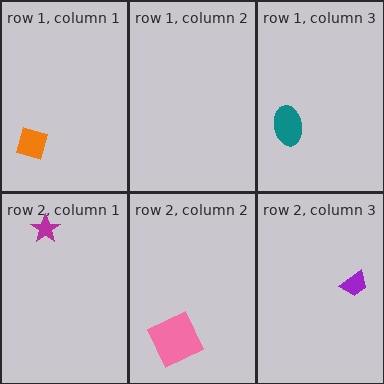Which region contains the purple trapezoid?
The row 2, column 3 region.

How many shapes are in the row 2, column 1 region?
1.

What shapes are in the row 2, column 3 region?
The purple trapezoid.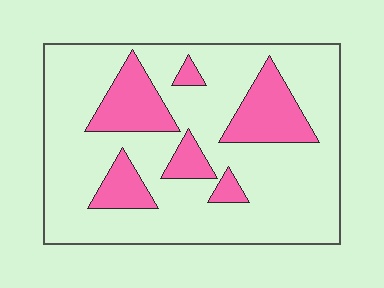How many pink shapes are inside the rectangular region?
6.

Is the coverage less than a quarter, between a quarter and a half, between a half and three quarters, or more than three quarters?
Less than a quarter.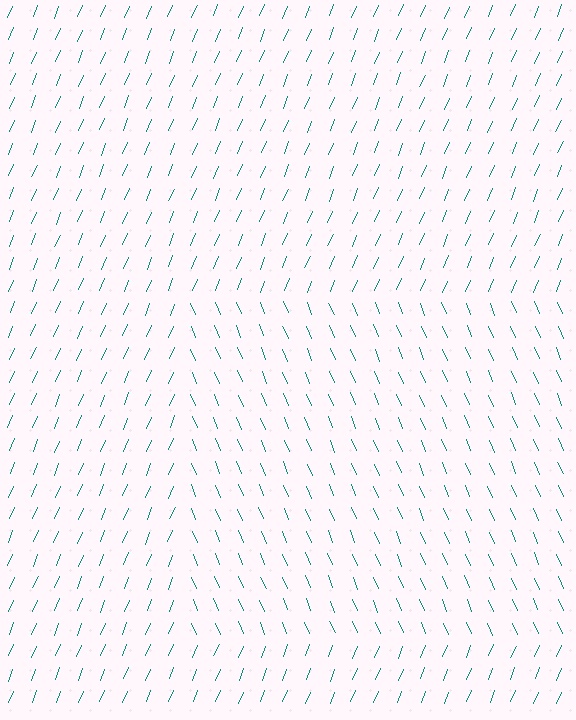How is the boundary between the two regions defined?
The boundary is defined purely by a change in line orientation (approximately 45 degrees difference). All lines are the same color and thickness.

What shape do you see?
I see a rectangle.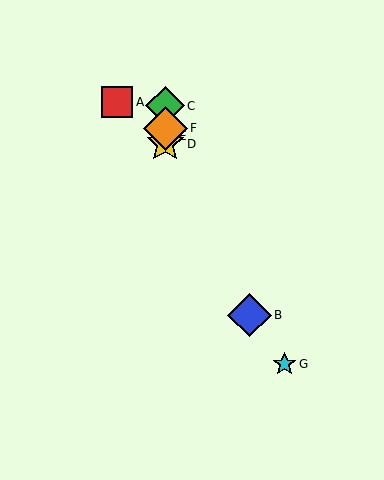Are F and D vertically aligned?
Yes, both are at x≈165.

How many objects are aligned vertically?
4 objects (C, D, E, F) are aligned vertically.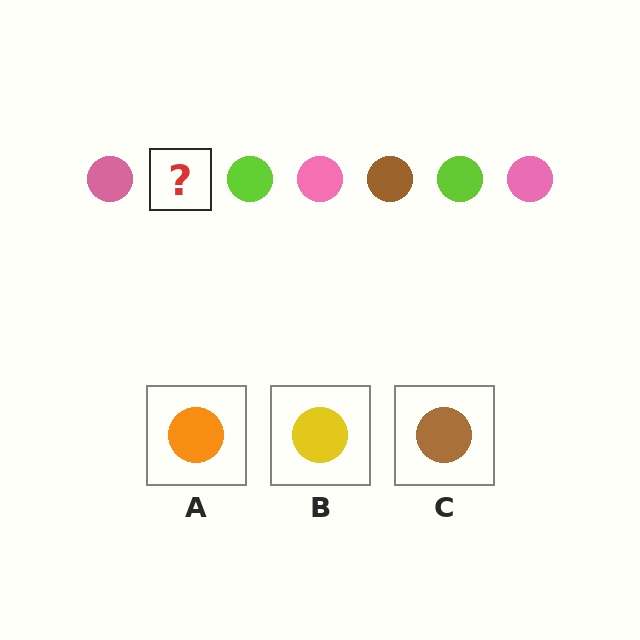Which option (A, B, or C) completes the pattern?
C.